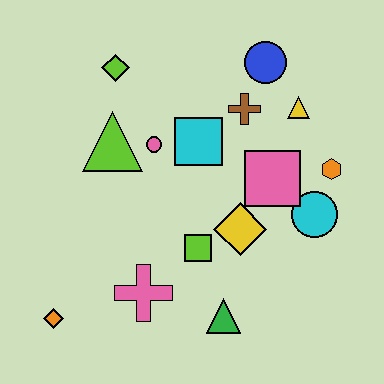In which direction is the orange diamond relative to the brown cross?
The orange diamond is below the brown cross.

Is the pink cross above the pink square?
No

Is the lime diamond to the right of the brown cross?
No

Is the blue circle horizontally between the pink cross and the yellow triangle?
Yes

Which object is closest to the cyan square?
The pink circle is closest to the cyan square.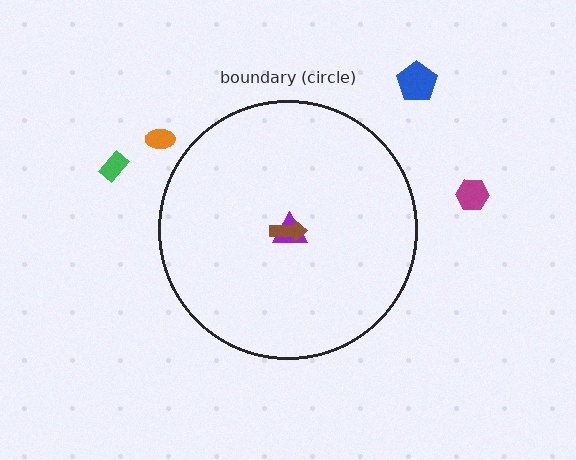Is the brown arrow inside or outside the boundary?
Inside.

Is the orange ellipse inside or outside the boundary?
Outside.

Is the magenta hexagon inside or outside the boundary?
Outside.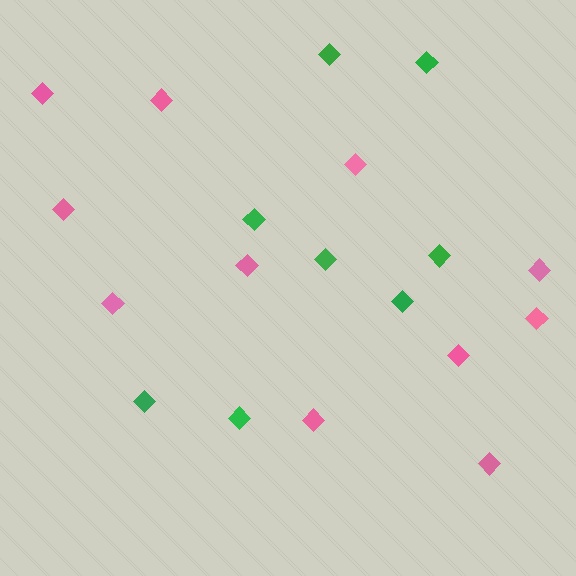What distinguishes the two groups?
There are 2 groups: one group of pink diamonds (11) and one group of green diamonds (8).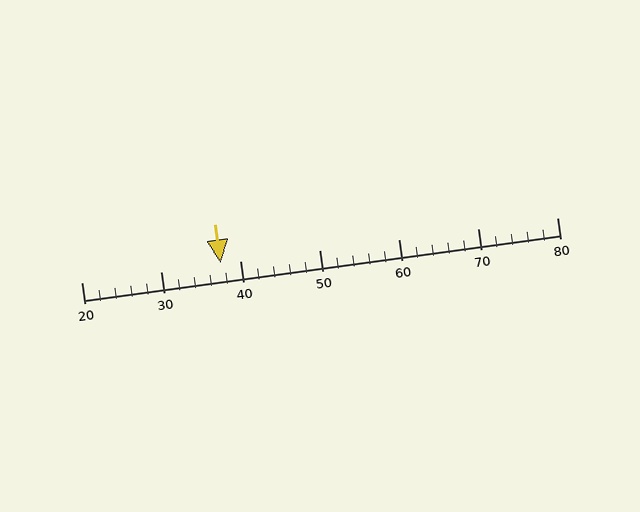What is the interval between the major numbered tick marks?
The major tick marks are spaced 10 units apart.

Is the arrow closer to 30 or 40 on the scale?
The arrow is closer to 40.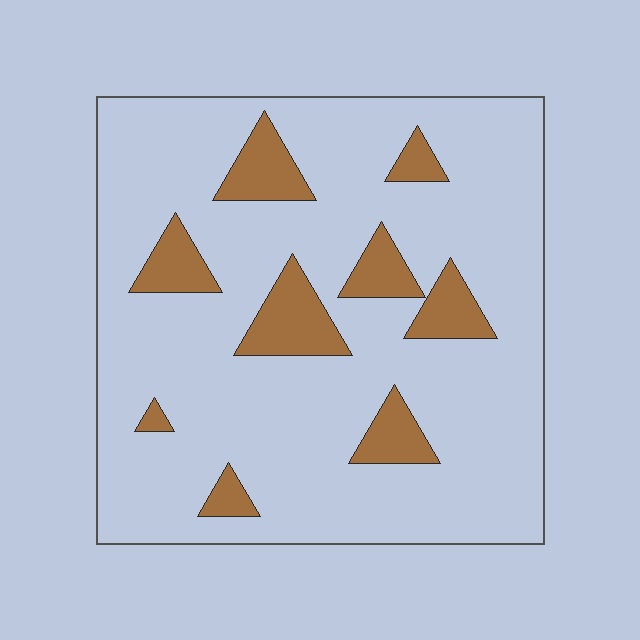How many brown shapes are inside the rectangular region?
9.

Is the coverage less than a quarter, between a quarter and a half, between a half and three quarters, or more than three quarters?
Less than a quarter.